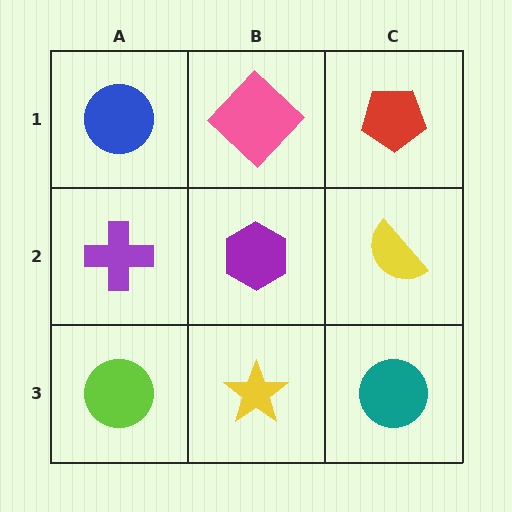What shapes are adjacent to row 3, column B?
A purple hexagon (row 2, column B), a lime circle (row 3, column A), a teal circle (row 3, column C).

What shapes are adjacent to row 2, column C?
A red pentagon (row 1, column C), a teal circle (row 3, column C), a purple hexagon (row 2, column B).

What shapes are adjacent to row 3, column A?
A purple cross (row 2, column A), a yellow star (row 3, column B).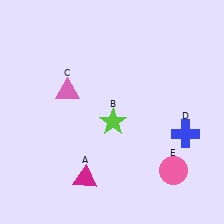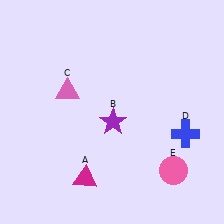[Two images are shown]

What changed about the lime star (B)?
In Image 1, B is lime. In Image 2, it changed to purple.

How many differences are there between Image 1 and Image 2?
There is 1 difference between the two images.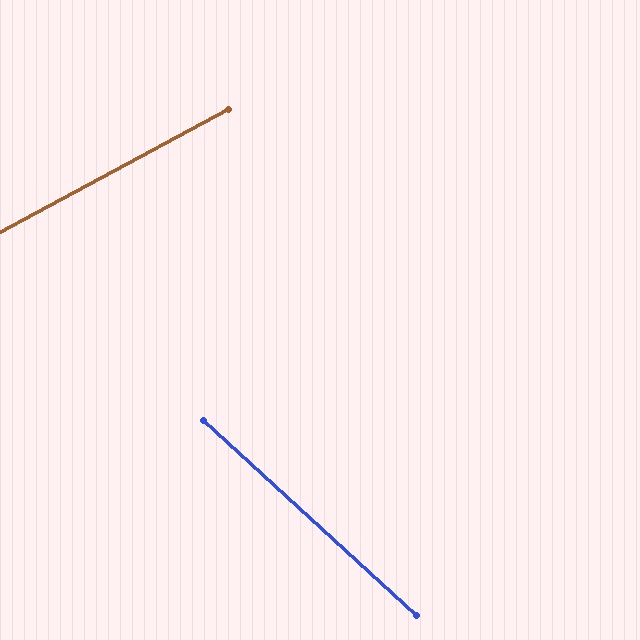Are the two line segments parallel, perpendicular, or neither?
Neither parallel nor perpendicular — they differ by about 71°.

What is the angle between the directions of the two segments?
Approximately 71 degrees.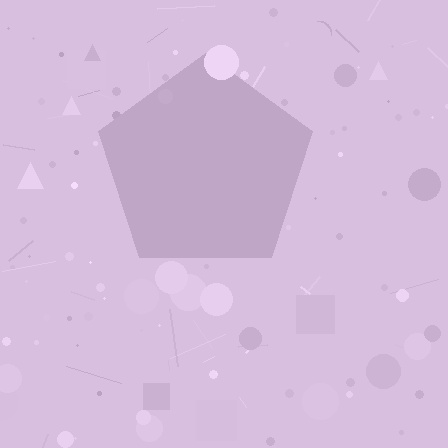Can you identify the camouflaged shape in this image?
The camouflaged shape is a pentagon.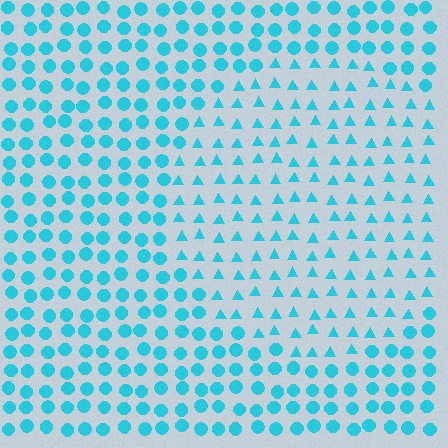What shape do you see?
I see a circle.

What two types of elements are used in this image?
The image uses triangles inside the circle region and circles outside it.